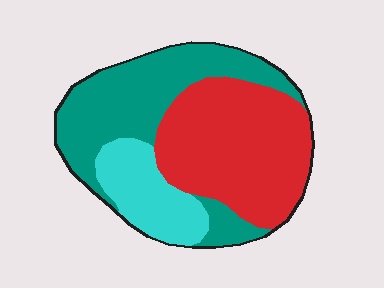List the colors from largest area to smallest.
From largest to smallest: red, teal, cyan.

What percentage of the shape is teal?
Teal covers about 40% of the shape.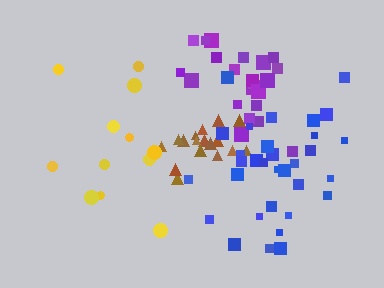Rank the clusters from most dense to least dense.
brown, purple, blue, yellow.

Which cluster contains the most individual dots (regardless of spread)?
Blue (32).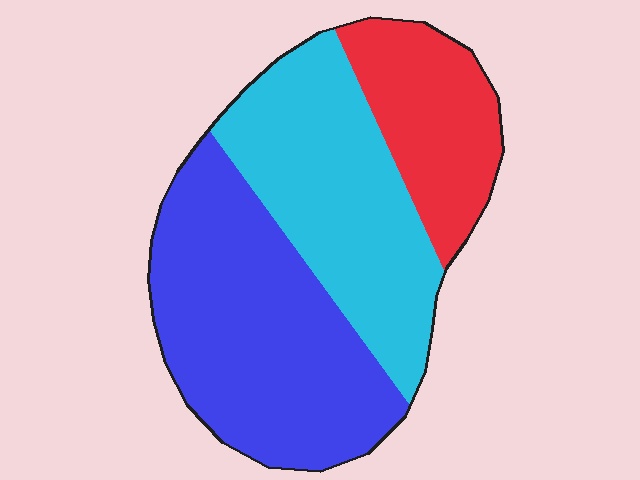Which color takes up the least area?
Red, at roughly 20%.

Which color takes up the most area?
Blue, at roughly 45%.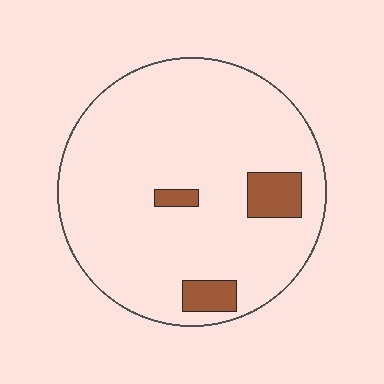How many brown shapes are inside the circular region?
3.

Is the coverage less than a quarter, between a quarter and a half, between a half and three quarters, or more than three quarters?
Less than a quarter.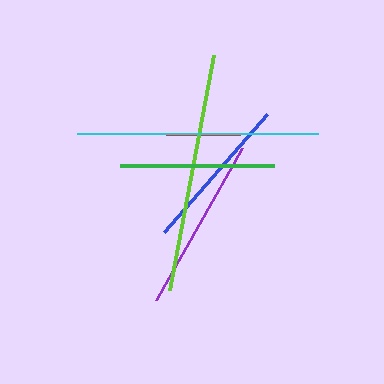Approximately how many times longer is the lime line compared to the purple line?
The lime line is approximately 1.4 times the length of the purple line.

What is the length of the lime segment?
The lime segment is approximately 239 pixels long.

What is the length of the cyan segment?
The cyan segment is approximately 241 pixels long.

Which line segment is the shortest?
The red line is the shortest at approximately 75 pixels.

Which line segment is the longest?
The cyan line is the longest at approximately 241 pixels.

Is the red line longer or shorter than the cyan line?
The cyan line is longer than the red line.